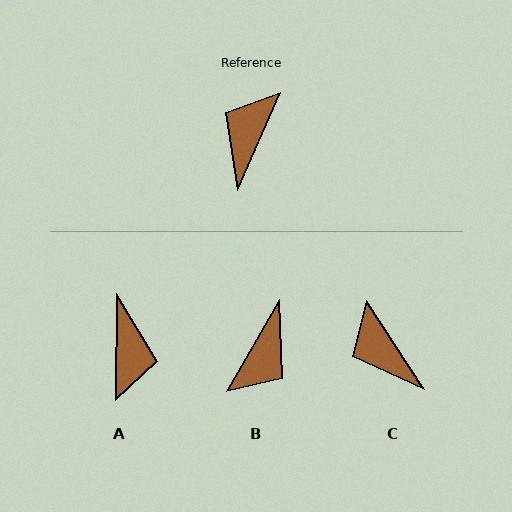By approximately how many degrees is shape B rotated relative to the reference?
Approximately 173 degrees counter-clockwise.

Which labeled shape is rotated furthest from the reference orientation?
B, about 173 degrees away.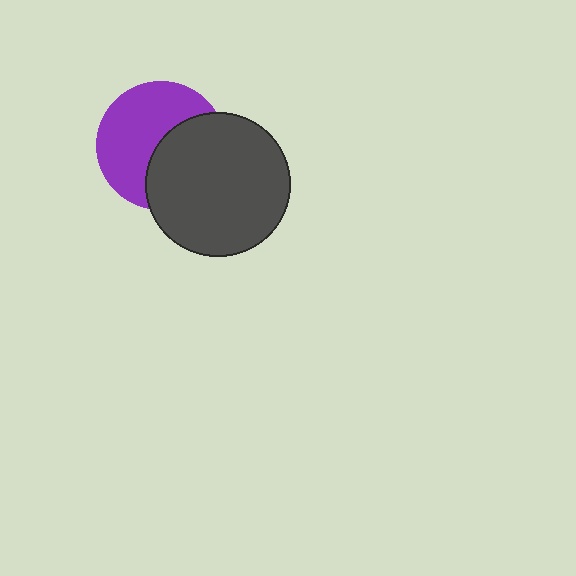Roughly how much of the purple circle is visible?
About half of it is visible (roughly 56%).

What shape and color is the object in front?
The object in front is a dark gray circle.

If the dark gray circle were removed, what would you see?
You would see the complete purple circle.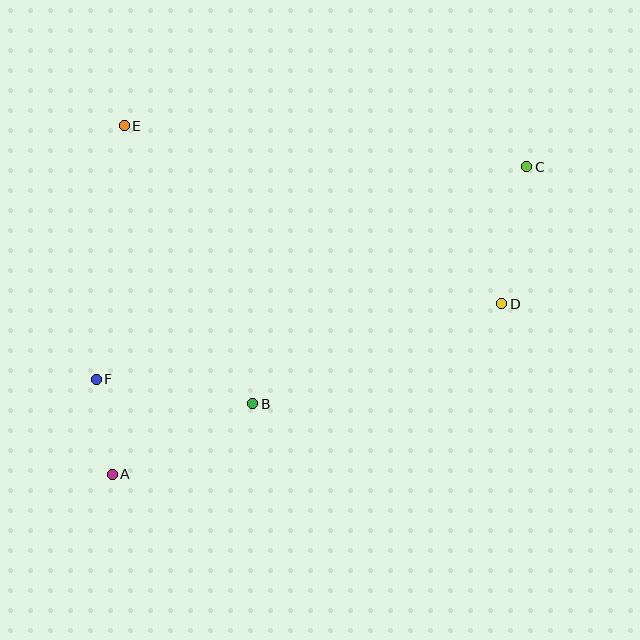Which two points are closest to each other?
Points A and F are closest to each other.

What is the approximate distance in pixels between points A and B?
The distance between A and B is approximately 157 pixels.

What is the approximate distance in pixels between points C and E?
The distance between C and E is approximately 404 pixels.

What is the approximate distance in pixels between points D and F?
The distance between D and F is approximately 413 pixels.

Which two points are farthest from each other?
Points A and C are farthest from each other.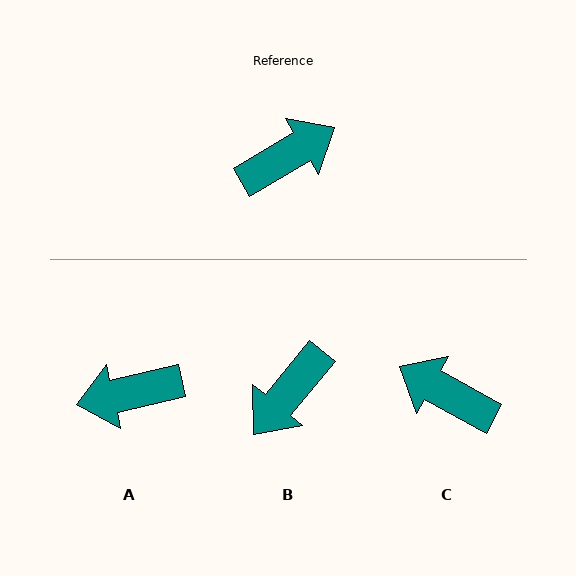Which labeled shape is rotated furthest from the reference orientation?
A, about 163 degrees away.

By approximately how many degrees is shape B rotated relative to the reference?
Approximately 160 degrees clockwise.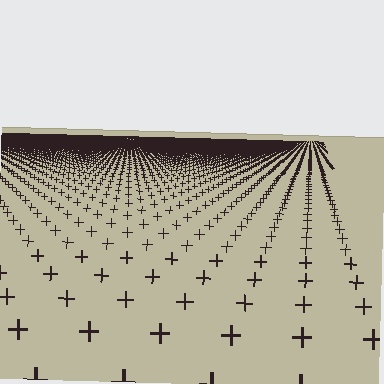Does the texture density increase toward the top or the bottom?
Density increases toward the top.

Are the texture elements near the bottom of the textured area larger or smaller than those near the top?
Larger. Near the bottom, elements are closer to the viewer and appear at a bigger on-screen size.